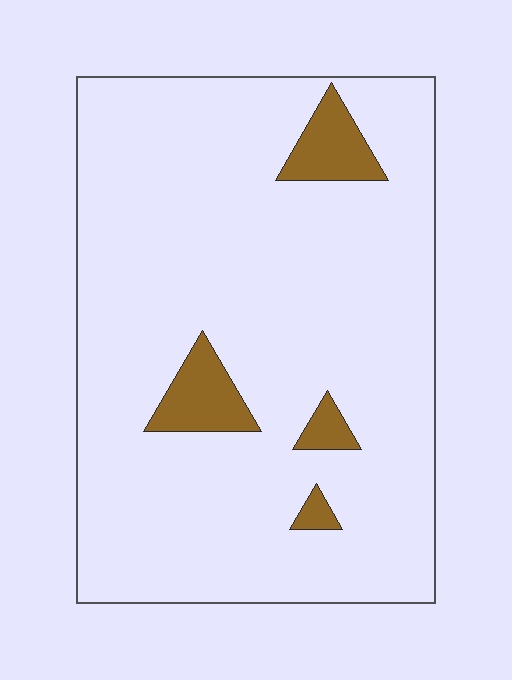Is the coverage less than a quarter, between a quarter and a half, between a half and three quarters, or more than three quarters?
Less than a quarter.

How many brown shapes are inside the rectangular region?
4.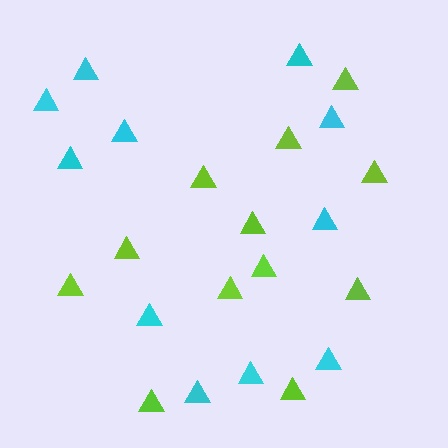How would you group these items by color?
There are 2 groups: one group of cyan triangles (11) and one group of lime triangles (12).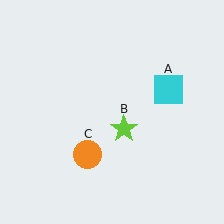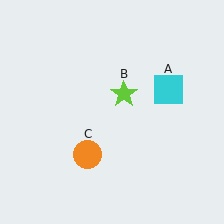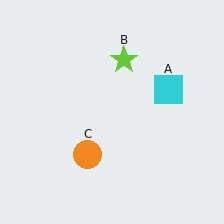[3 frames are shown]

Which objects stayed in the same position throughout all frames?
Cyan square (object A) and orange circle (object C) remained stationary.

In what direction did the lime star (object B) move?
The lime star (object B) moved up.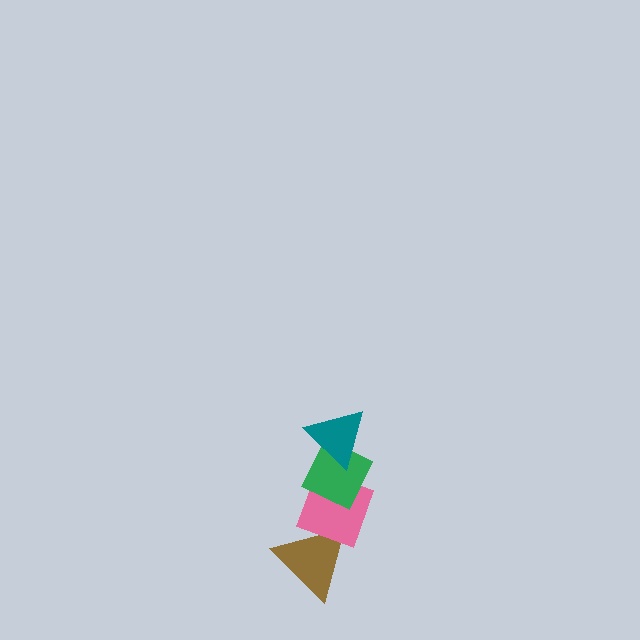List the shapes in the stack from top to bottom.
From top to bottom: the teal triangle, the green diamond, the pink diamond, the brown triangle.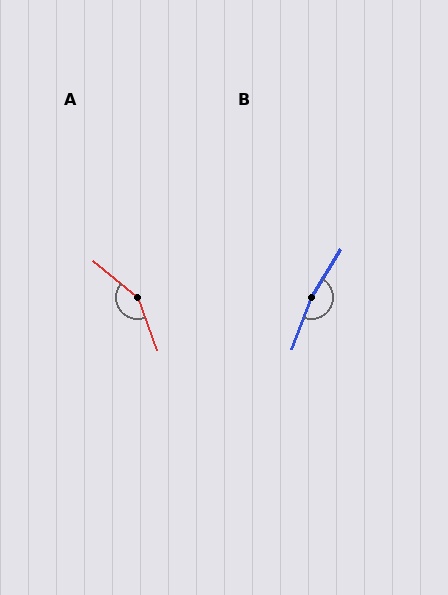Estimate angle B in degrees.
Approximately 169 degrees.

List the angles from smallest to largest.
A (150°), B (169°).